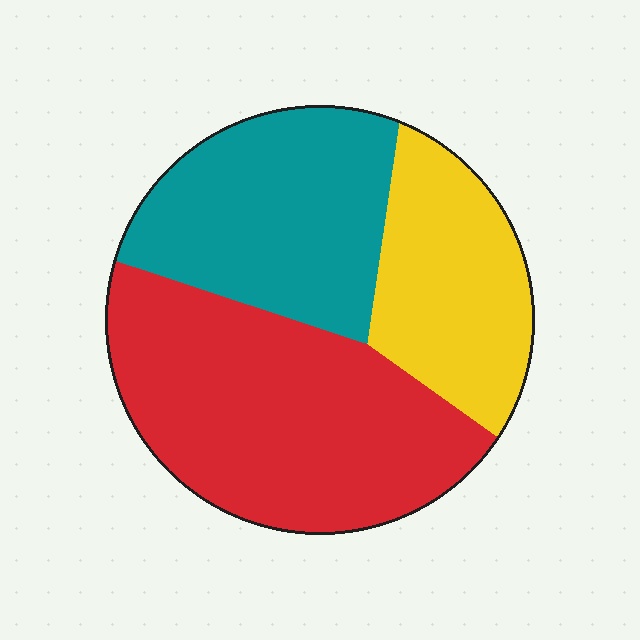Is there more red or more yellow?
Red.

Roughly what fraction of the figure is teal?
Teal takes up between a quarter and a half of the figure.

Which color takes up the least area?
Yellow, at roughly 25%.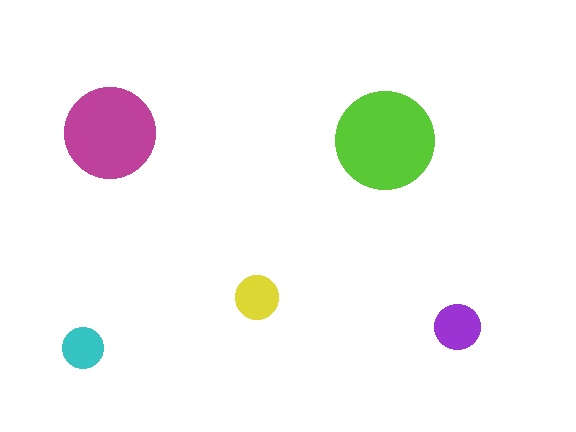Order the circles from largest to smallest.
the lime one, the magenta one, the purple one, the yellow one, the cyan one.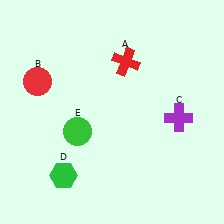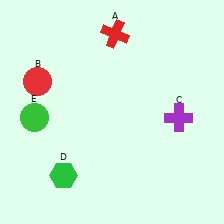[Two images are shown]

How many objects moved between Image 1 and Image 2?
2 objects moved between the two images.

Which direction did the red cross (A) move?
The red cross (A) moved up.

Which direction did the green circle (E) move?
The green circle (E) moved left.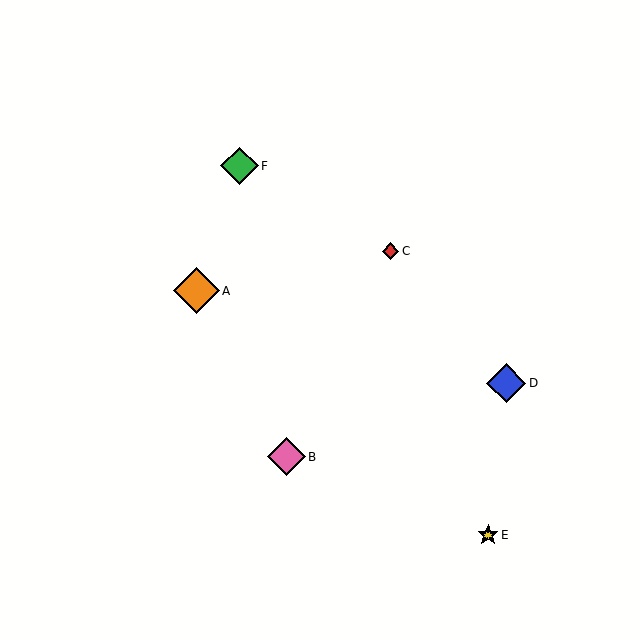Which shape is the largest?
The orange diamond (labeled A) is the largest.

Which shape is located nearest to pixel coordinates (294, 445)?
The pink diamond (labeled B) at (287, 457) is nearest to that location.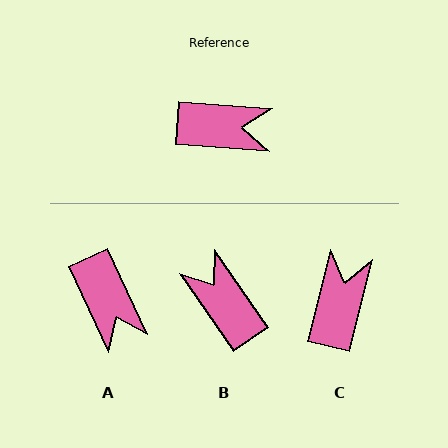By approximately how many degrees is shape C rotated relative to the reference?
Approximately 80 degrees counter-clockwise.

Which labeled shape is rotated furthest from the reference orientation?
B, about 128 degrees away.